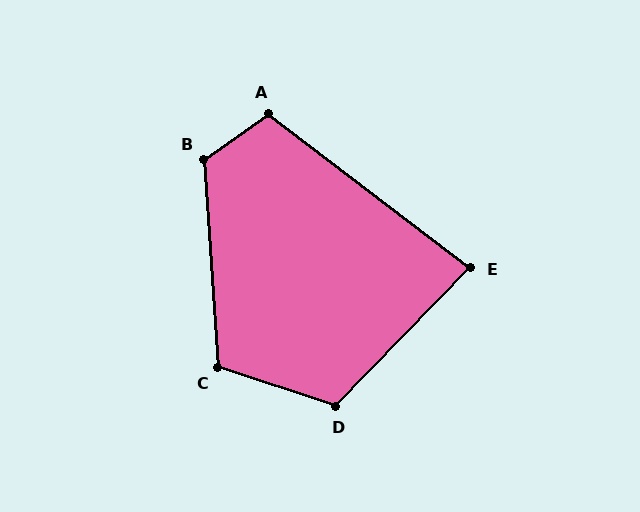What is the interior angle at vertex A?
Approximately 108 degrees (obtuse).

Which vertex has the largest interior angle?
B, at approximately 121 degrees.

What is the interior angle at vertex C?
Approximately 112 degrees (obtuse).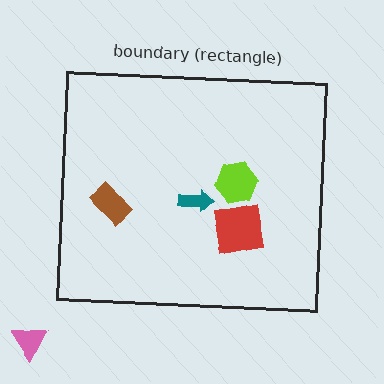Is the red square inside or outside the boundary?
Inside.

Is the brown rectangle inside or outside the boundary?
Inside.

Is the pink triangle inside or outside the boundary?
Outside.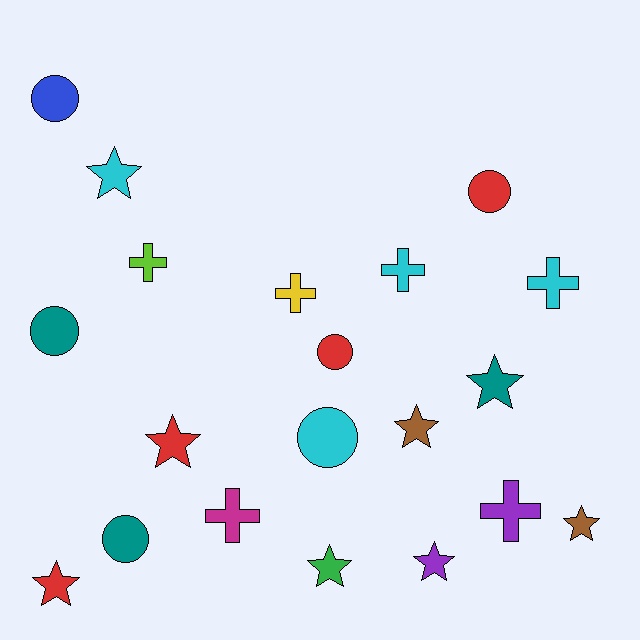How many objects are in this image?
There are 20 objects.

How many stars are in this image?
There are 8 stars.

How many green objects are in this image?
There is 1 green object.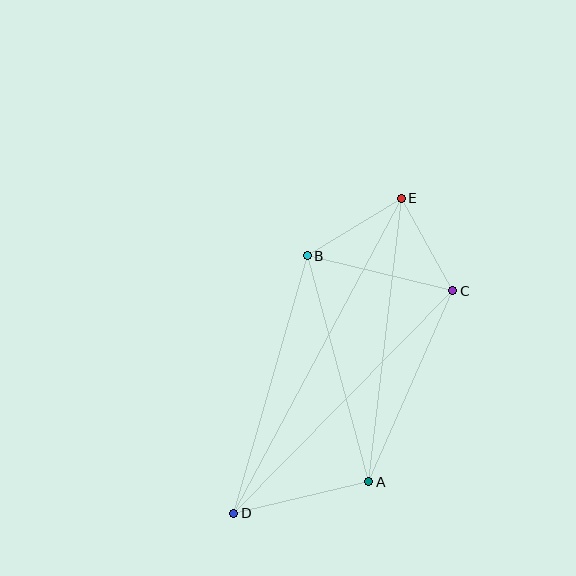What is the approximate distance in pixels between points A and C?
The distance between A and C is approximately 209 pixels.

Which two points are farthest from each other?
Points D and E are farthest from each other.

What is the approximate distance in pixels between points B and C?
The distance between B and C is approximately 150 pixels.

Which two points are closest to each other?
Points C and E are closest to each other.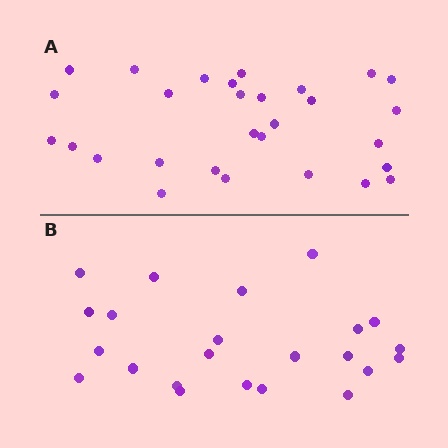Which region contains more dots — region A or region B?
Region A (the top region) has more dots.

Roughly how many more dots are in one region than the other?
Region A has about 6 more dots than region B.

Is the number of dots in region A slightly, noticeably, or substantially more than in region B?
Region A has noticeably more, but not dramatically so. The ratio is roughly 1.3 to 1.